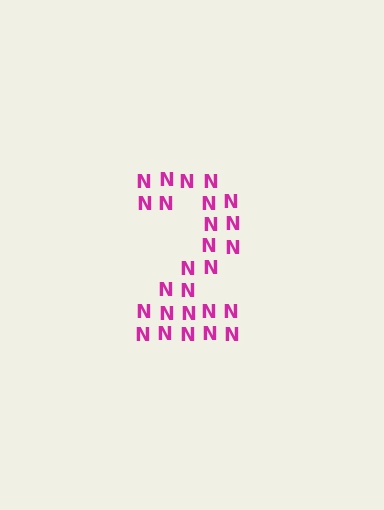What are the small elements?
The small elements are letter N's.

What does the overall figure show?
The overall figure shows the digit 2.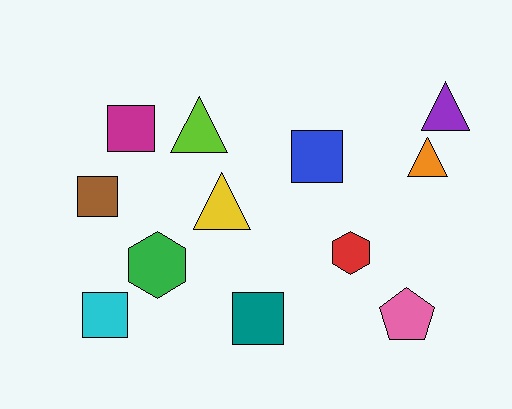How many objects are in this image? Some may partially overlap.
There are 12 objects.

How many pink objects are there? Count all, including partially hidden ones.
There is 1 pink object.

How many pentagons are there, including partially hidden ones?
There is 1 pentagon.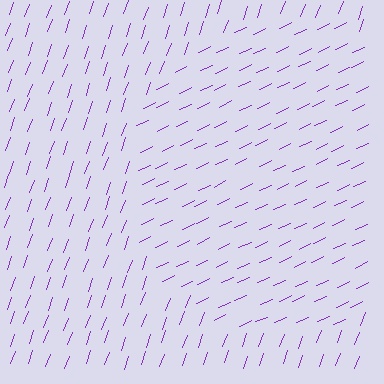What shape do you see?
I see a circle.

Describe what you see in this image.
The image is filled with small purple line segments. A circle region in the image has lines oriented differently from the surrounding lines, creating a visible texture boundary.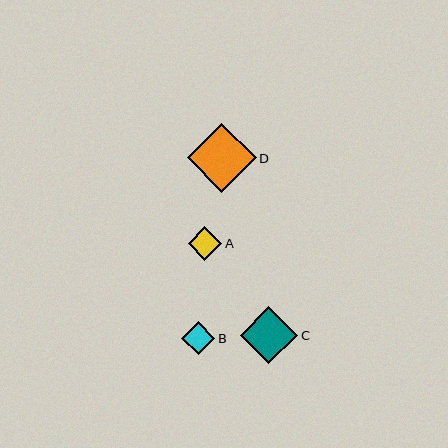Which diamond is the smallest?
Diamond B is the smallest with a size of approximately 33 pixels.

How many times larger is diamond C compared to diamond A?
Diamond C is approximately 1.7 times the size of diamond A.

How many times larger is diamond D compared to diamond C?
Diamond D is approximately 1.2 times the size of diamond C.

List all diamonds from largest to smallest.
From largest to smallest: D, C, A, B.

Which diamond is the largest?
Diamond D is the largest with a size of approximately 69 pixels.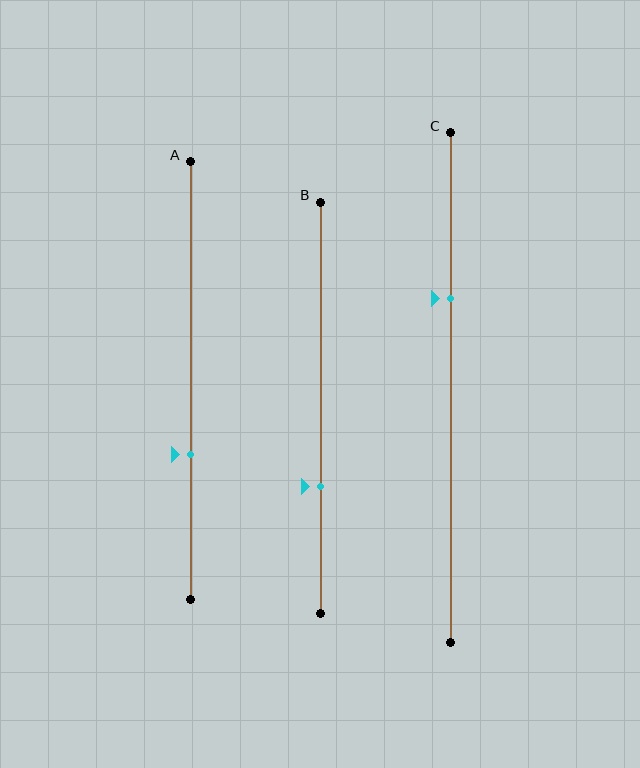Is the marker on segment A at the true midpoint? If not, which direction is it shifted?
No, the marker on segment A is shifted downward by about 17% of the segment length.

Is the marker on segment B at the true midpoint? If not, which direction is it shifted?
No, the marker on segment B is shifted downward by about 19% of the segment length.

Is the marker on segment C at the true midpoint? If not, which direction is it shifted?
No, the marker on segment C is shifted upward by about 18% of the segment length.